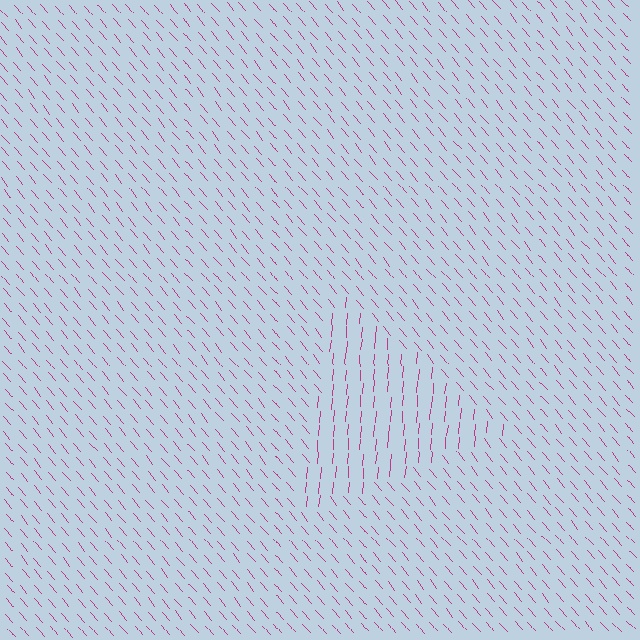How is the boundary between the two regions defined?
The boundary is defined purely by a change in line orientation (approximately 45 degrees difference). All lines are the same color and thickness.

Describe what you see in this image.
The image is filled with small magenta line segments. A triangle region in the image has lines oriented differently from the surrounding lines, creating a visible texture boundary.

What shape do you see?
I see a triangle.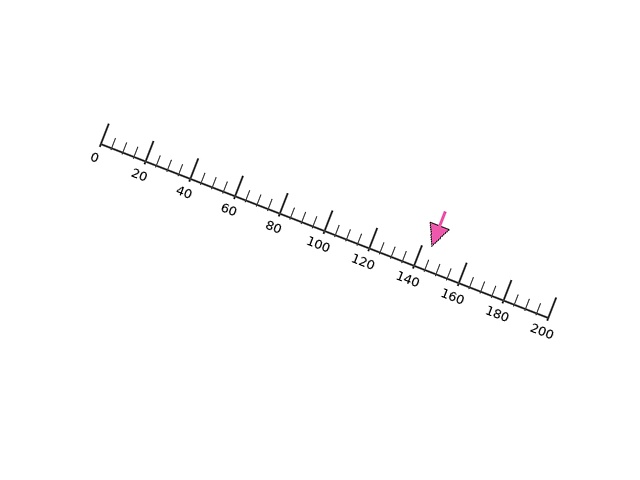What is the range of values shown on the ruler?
The ruler shows values from 0 to 200.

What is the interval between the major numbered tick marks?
The major tick marks are spaced 20 units apart.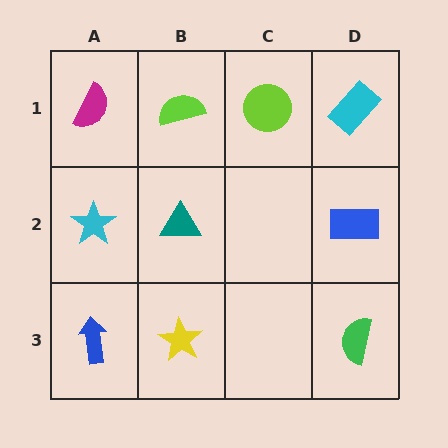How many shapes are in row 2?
3 shapes.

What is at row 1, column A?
A magenta semicircle.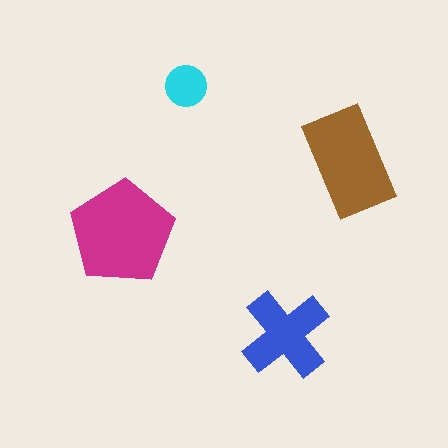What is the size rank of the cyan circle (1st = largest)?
4th.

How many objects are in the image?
There are 4 objects in the image.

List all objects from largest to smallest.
The magenta pentagon, the brown rectangle, the blue cross, the cyan circle.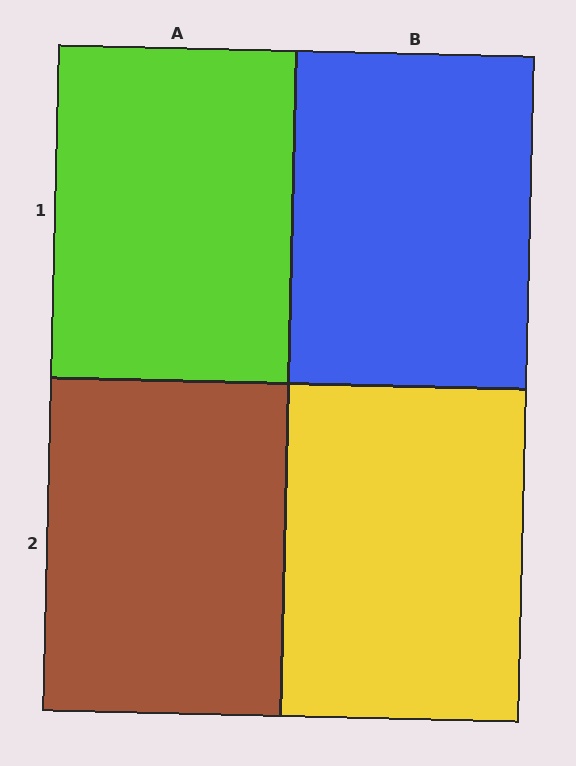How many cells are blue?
1 cell is blue.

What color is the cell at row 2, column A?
Brown.